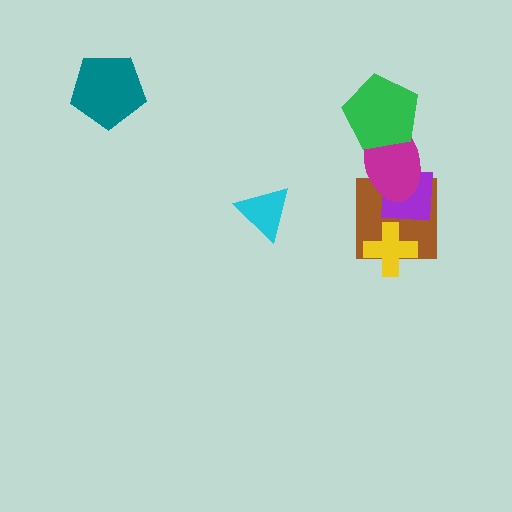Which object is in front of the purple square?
The magenta ellipse is in front of the purple square.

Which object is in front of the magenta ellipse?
The green pentagon is in front of the magenta ellipse.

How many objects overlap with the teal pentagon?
0 objects overlap with the teal pentagon.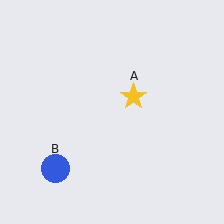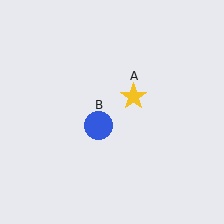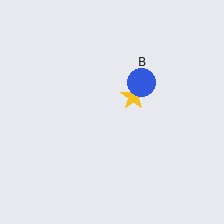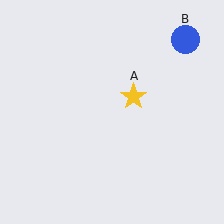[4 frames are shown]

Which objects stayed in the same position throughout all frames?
Yellow star (object A) remained stationary.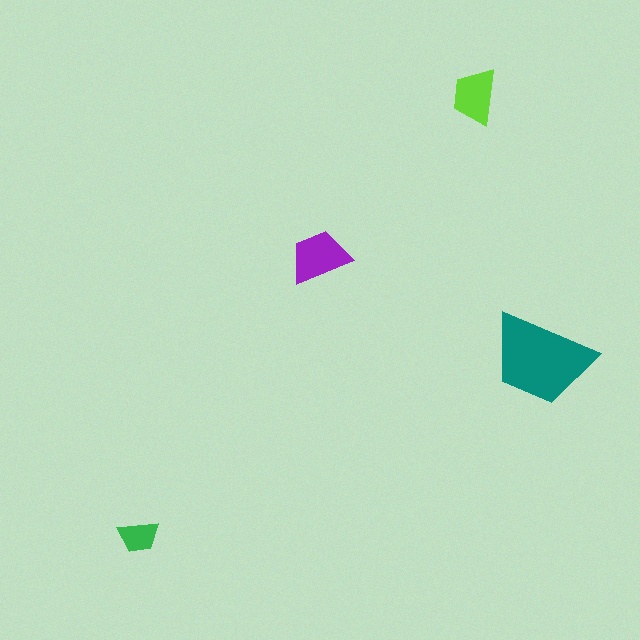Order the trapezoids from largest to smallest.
the teal one, the purple one, the lime one, the green one.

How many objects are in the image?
There are 4 objects in the image.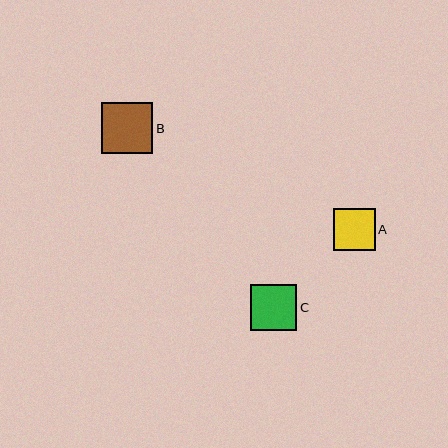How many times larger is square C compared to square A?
Square C is approximately 1.1 times the size of square A.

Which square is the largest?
Square B is the largest with a size of approximately 51 pixels.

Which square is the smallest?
Square A is the smallest with a size of approximately 42 pixels.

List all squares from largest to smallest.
From largest to smallest: B, C, A.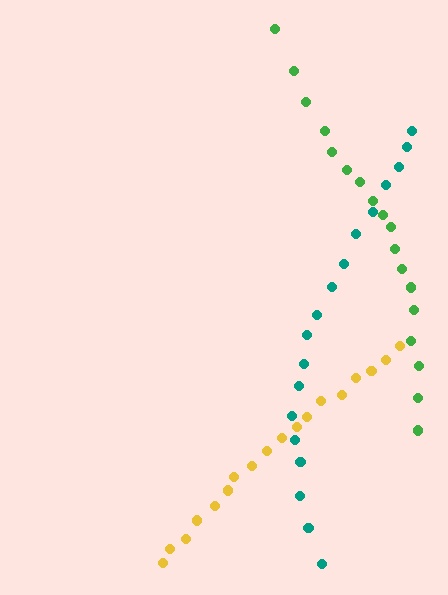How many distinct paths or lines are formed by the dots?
There are 3 distinct paths.